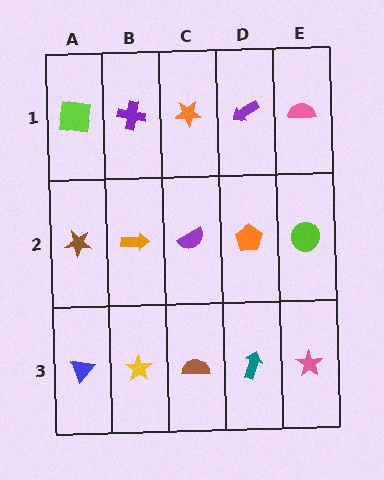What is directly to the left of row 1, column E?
A purple arrow.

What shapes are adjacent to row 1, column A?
A brown star (row 2, column A), a purple cross (row 1, column B).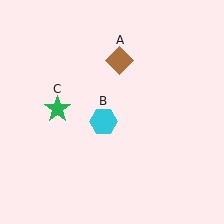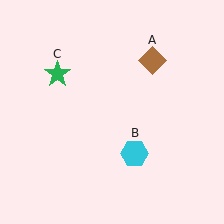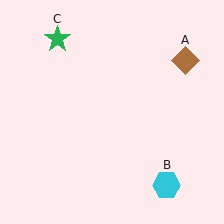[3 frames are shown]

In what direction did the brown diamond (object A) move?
The brown diamond (object A) moved right.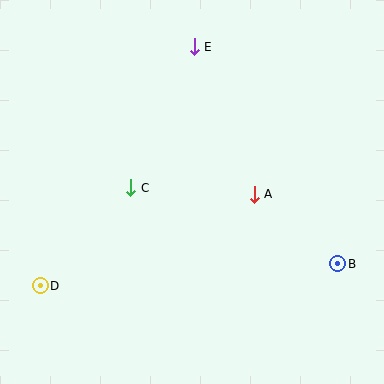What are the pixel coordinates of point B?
Point B is at (338, 264).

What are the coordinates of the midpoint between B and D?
The midpoint between B and D is at (189, 275).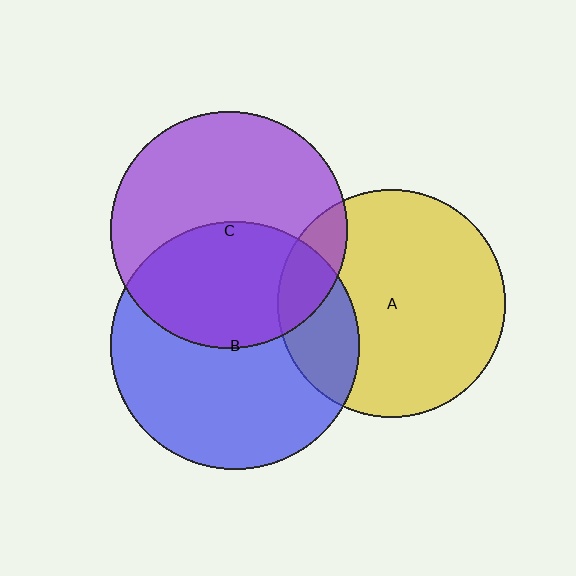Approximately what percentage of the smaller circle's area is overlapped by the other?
Approximately 20%.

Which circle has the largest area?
Circle B (blue).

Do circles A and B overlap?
Yes.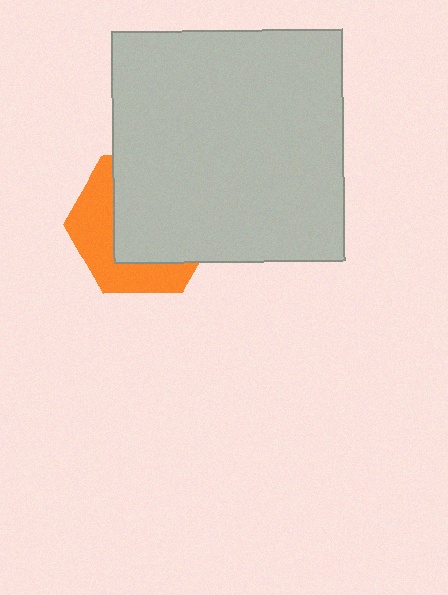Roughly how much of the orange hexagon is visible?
A small part of it is visible (roughly 38%).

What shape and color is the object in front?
The object in front is a light gray square.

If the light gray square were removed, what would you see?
You would see the complete orange hexagon.